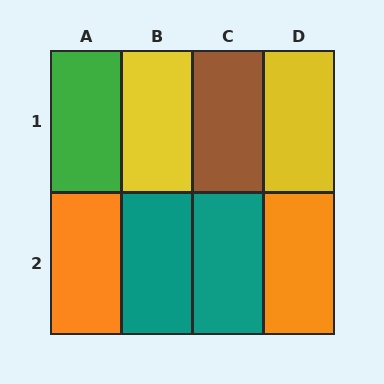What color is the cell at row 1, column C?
Brown.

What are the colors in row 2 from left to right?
Orange, teal, teal, orange.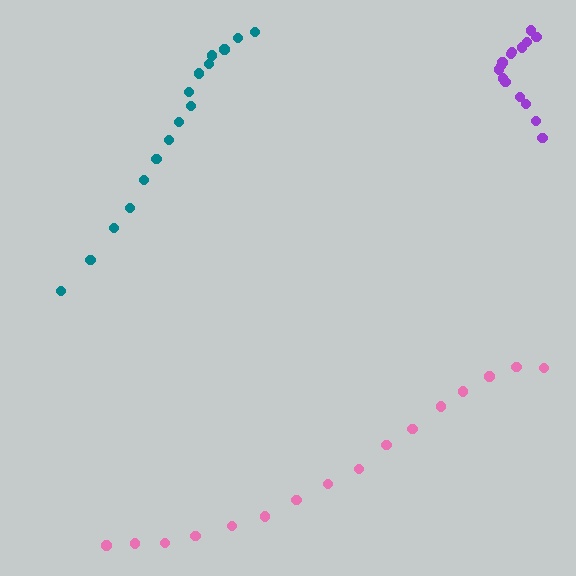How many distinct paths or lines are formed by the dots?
There are 3 distinct paths.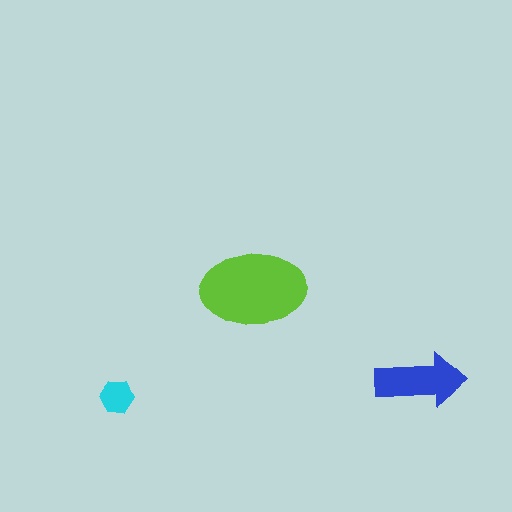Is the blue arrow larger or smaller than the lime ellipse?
Smaller.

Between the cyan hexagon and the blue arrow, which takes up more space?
The blue arrow.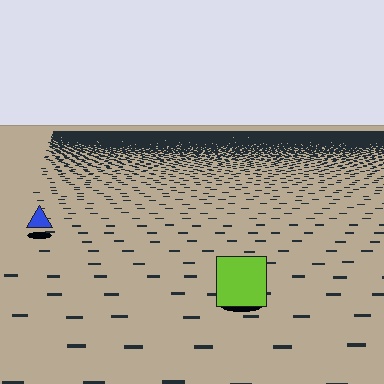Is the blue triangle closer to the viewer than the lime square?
No. The lime square is closer — you can tell from the texture gradient: the ground texture is coarser near it.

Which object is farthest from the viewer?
The blue triangle is farthest from the viewer. It appears smaller and the ground texture around it is denser.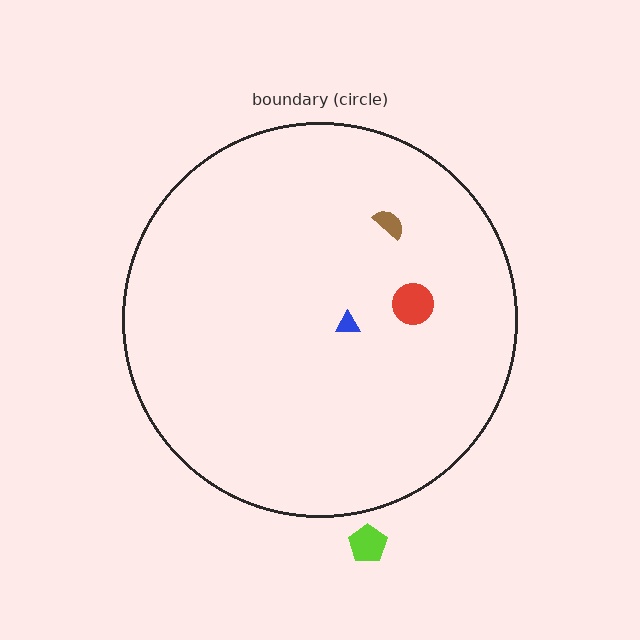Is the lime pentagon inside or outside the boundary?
Outside.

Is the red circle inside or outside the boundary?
Inside.